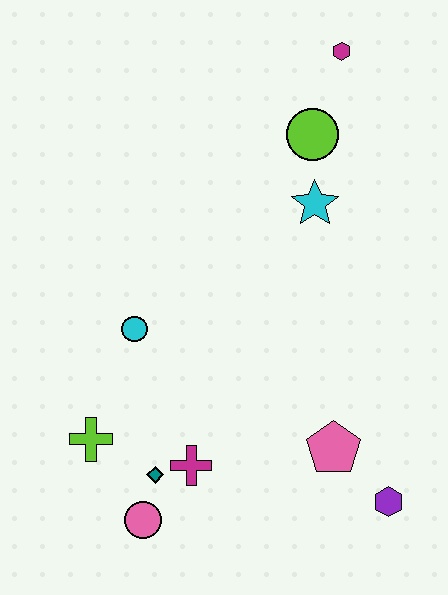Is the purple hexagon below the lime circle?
Yes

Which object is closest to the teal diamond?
The magenta cross is closest to the teal diamond.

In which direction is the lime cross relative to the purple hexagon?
The lime cross is to the left of the purple hexagon.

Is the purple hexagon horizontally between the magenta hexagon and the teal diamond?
No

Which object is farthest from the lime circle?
The pink circle is farthest from the lime circle.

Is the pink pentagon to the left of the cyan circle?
No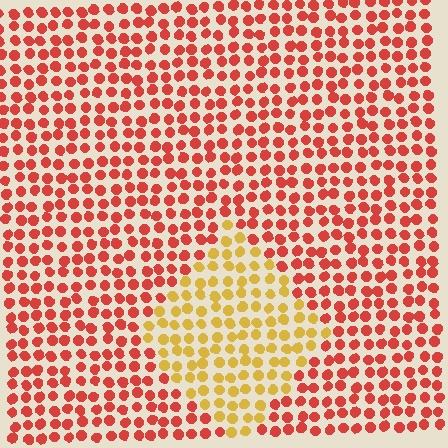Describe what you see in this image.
The image is filled with small red elements in a uniform arrangement. A diamond-shaped region is visible where the elements are tinted to a slightly different hue, forming a subtle color boundary.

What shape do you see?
I see a diamond.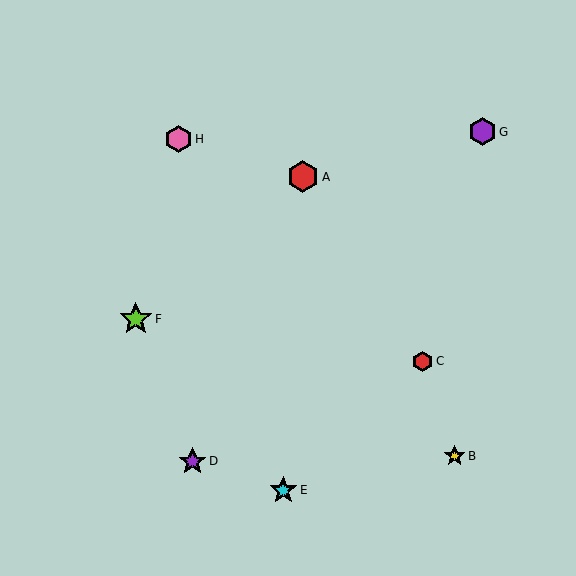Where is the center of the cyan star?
The center of the cyan star is at (283, 490).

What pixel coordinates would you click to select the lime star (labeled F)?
Click at (136, 319) to select the lime star F.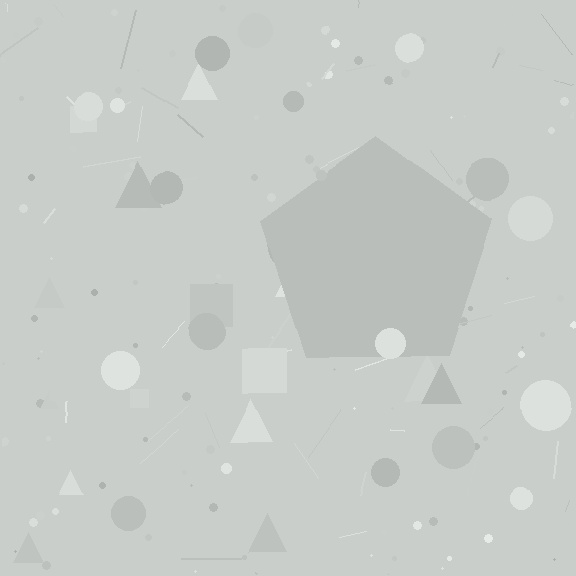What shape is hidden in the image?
A pentagon is hidden in the image.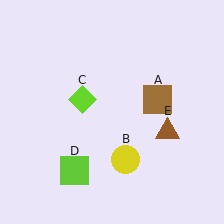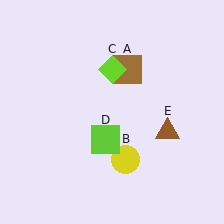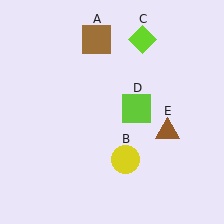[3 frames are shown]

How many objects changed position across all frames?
3 objects changed position: brown square (object A), lime diamond (object C), lime square (object D).